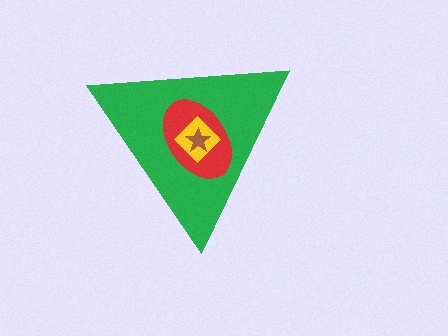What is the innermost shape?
The brown star.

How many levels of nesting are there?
4.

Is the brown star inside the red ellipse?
Yes.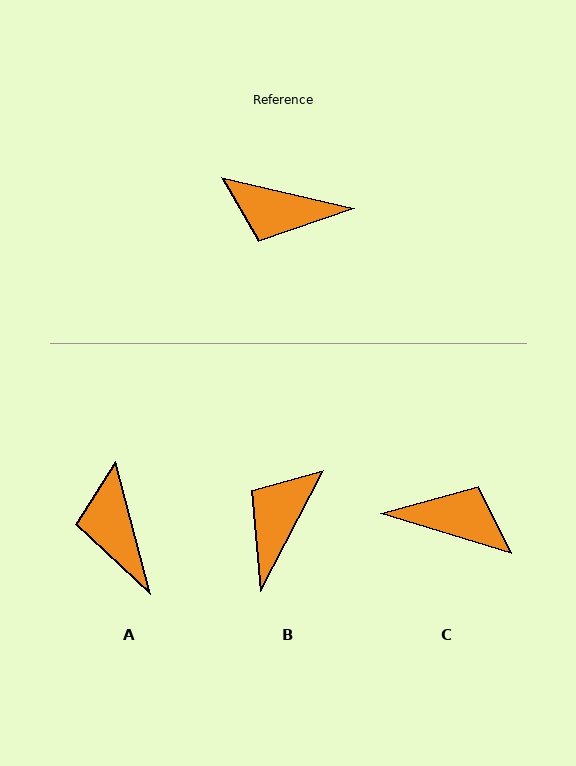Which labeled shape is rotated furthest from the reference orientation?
C, about 176 degrees away.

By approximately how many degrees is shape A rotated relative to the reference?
Approximately 62 degrees clockwise.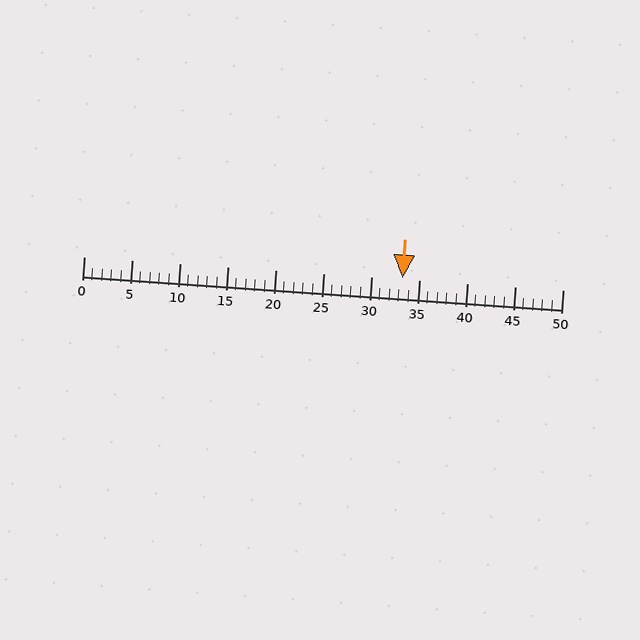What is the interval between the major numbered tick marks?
The major tick marks are spaced 5 units apart.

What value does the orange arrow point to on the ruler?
The orange arrow points to approximately 33.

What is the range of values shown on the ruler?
The ruler shows values from 0 to 50.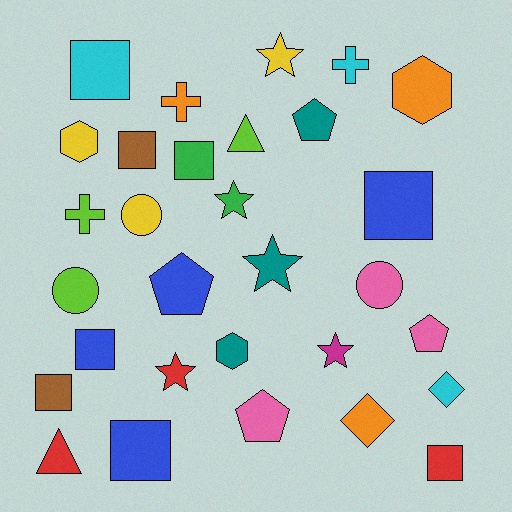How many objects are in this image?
There are 30 objects.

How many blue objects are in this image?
There are 4 blue objects.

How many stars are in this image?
There are 5 stars.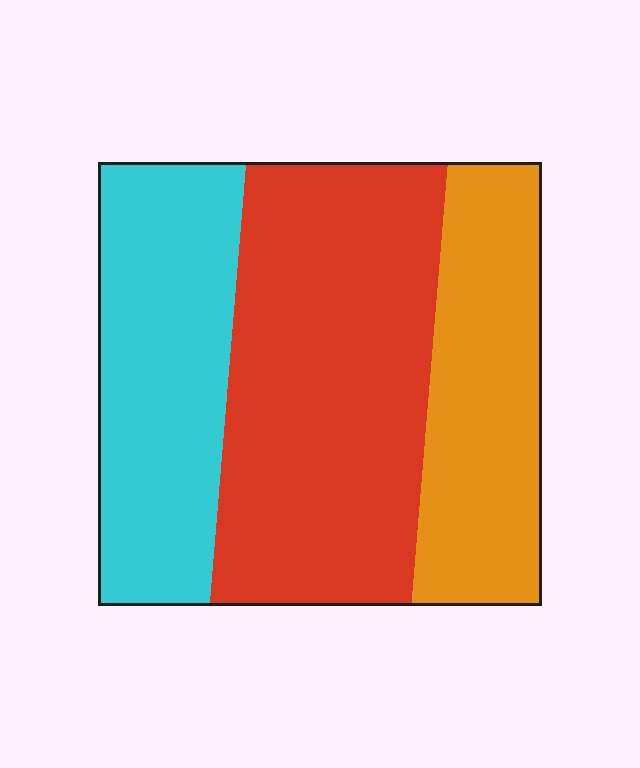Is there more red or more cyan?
Red.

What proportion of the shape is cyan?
Cyan takes up between a quarter and a half of the shape.